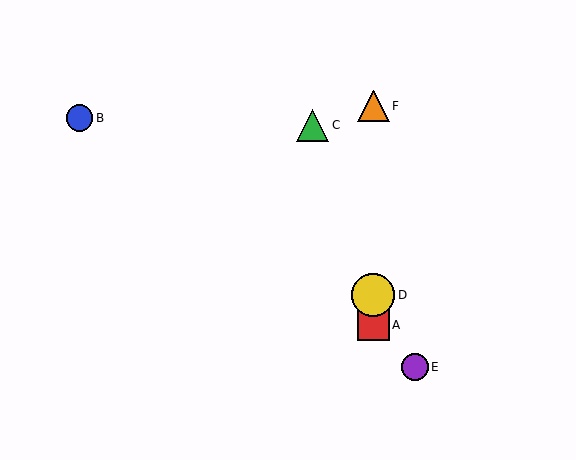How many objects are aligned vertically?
3 objects (A, D, F) are aligned vertically.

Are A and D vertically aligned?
Yes, both are at x≈373.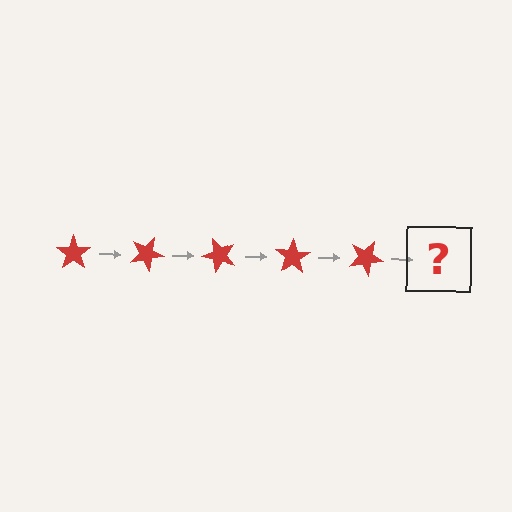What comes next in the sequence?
The next element should be a red star rotated 125 degrees.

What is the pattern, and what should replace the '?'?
The pattern is that the star rotates 25 degrees each step. The '?' should be a red star rotated 125 degrees.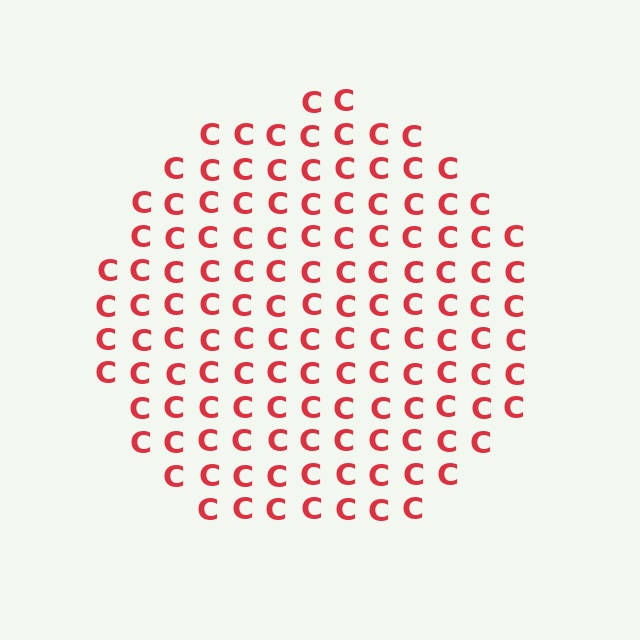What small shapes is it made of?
It is made of small letter C's.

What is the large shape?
The large shape is a circle.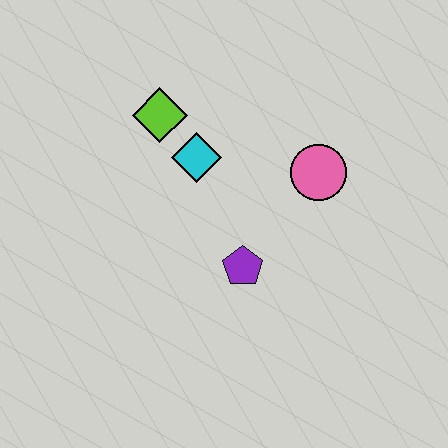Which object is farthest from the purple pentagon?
The lime diamond is farthest from the purple pentagon.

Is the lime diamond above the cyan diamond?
Yes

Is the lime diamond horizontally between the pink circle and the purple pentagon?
No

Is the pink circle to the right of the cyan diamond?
Yes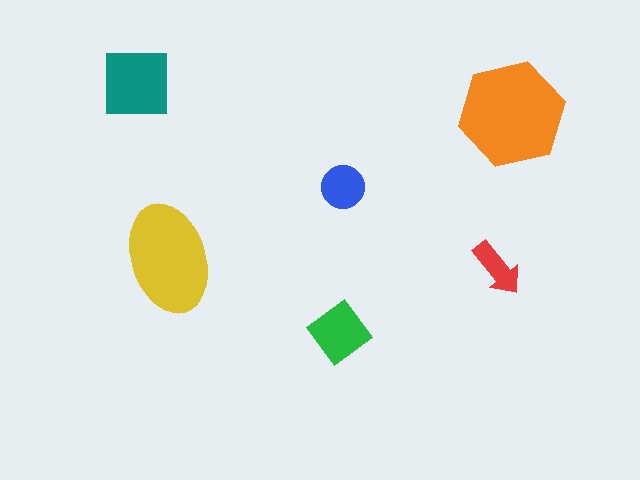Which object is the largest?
The orange hexagon.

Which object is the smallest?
The red arrow.